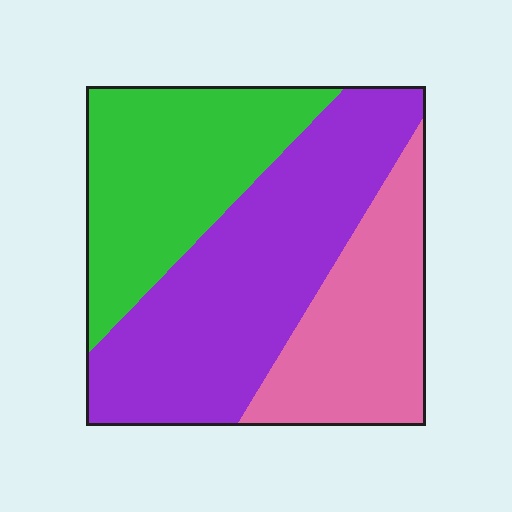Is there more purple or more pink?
Purple.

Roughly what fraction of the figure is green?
Green covers roughly 30% of the figure.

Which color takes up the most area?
Purple, at roughly 45%.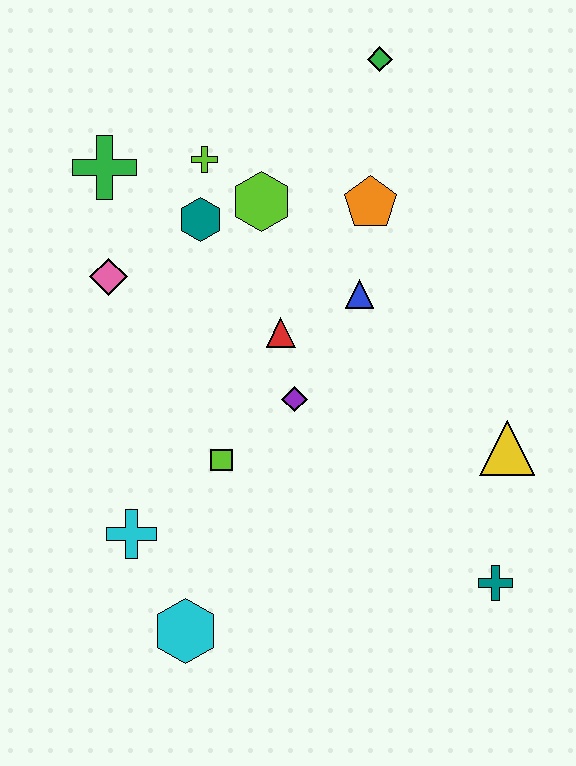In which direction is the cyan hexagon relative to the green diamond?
The cyan hexagon is below the green diamond.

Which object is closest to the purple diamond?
The red triangle is closest to the purple diamond.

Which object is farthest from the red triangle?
The teal cross is farthest from the red triangle.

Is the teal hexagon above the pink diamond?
Yes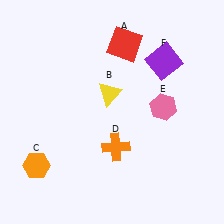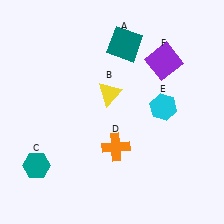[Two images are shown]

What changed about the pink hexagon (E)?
In Image 1, E is pink. In Image 2, it changed to cyan.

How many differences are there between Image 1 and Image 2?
There are 3 differences between the two images.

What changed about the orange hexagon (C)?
In Image 1, C is orange. In Image 2, it changed to teal.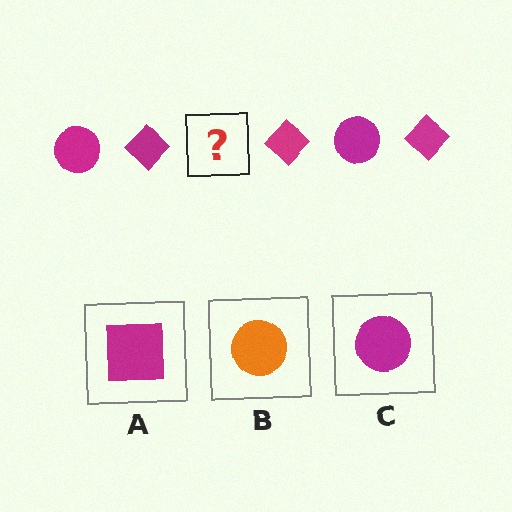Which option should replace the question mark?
Option C.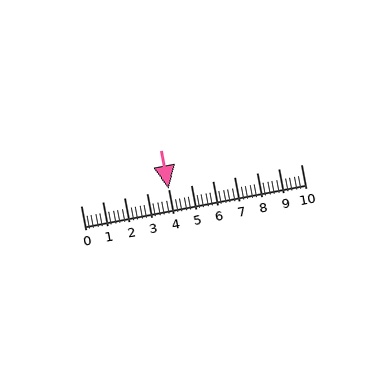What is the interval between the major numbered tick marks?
The major tick marks are spaced 1 units apart.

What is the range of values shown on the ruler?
The ruler shows values from 0 to 10.